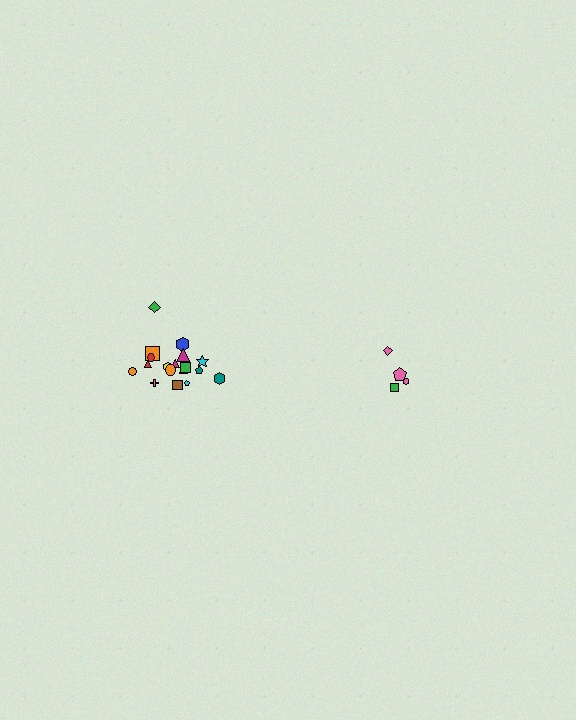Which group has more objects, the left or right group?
The left group.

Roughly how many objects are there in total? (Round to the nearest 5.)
Roughly 20 objects in total.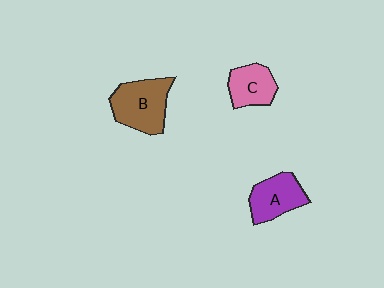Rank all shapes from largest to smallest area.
From largest to smallest: B (brown), A (purple), C (pink).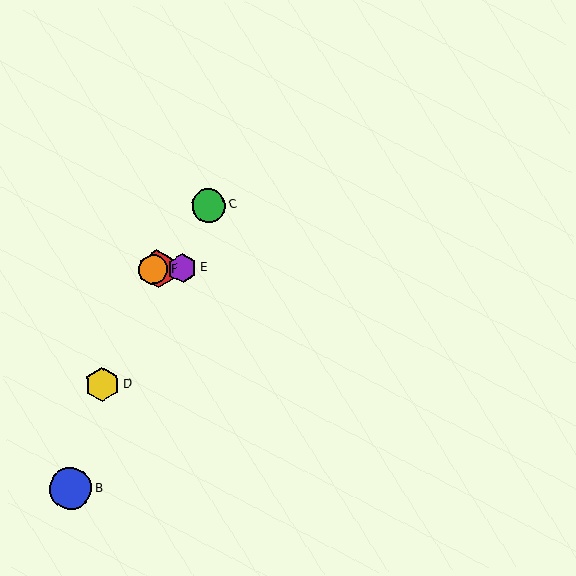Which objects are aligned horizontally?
Objects A, E, F are aligned horizontally.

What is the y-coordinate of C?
Object C is at y≈206.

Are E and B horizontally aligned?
No, E is at y≈268 and B is at y≈489.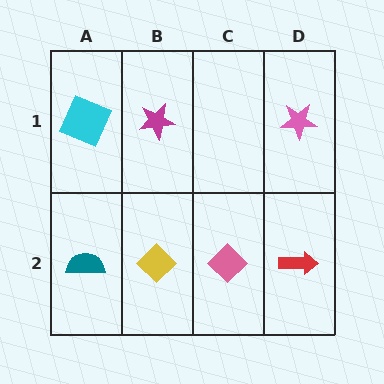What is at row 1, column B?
A magenta star.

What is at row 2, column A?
A teal semicircle.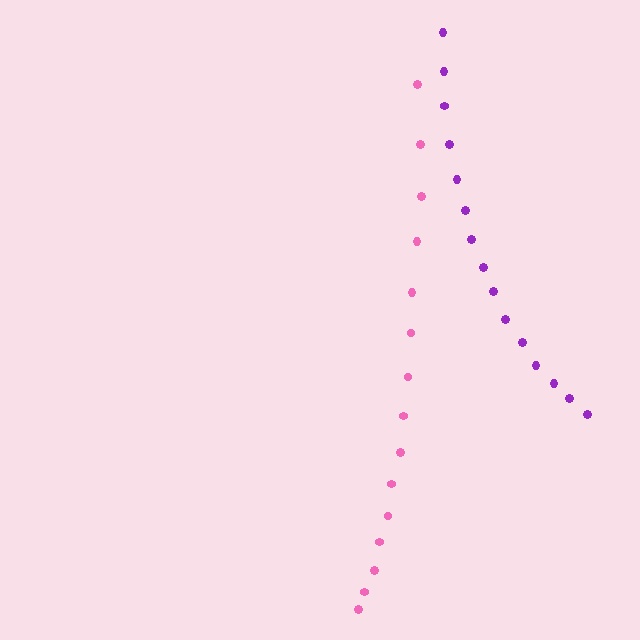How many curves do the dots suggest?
There are 2 distinct paths.